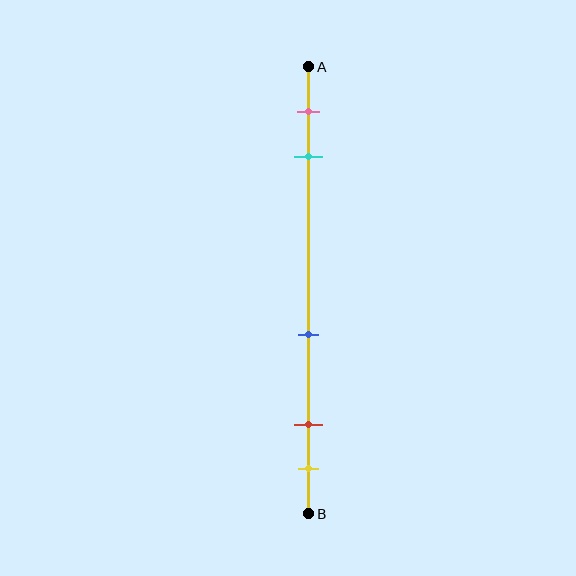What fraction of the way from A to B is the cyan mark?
The cyan mark is approximately 20% (0.2) of the way from A to B.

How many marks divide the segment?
There are 5 marks dividing the segment.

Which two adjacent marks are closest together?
The red and yellow marks are the closest adjacent pair.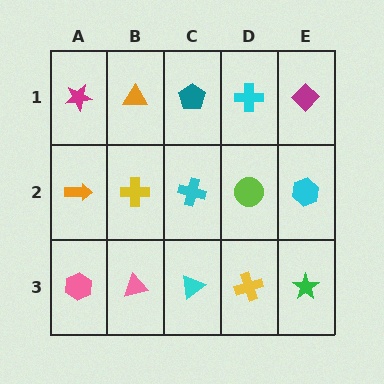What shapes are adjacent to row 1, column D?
A lime circle (row 2, column D), a teal pentagon (row 1, column C), a magenta diamond (row 1, column E).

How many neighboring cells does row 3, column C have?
3.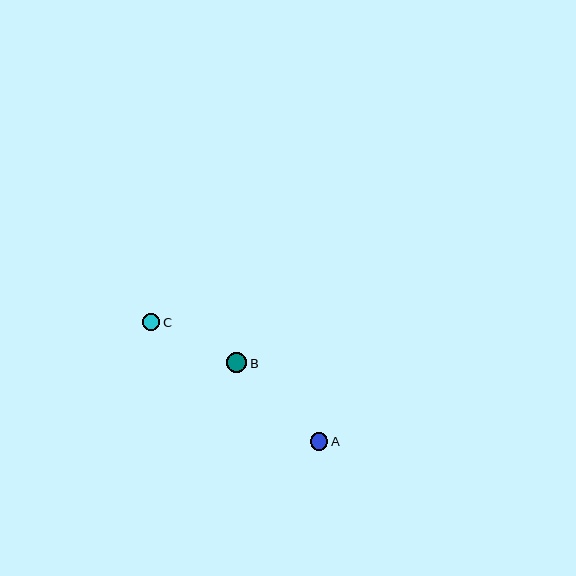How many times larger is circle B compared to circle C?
Circle B is approximately 1.2 times the size of circle C.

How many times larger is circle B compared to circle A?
Circle B is approximately 1.1 times the size of circle A.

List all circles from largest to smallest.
From largest to smallest: B, A, C.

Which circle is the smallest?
Circle C is the smallest with a size of approximately 17 pixels.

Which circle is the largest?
Circle B is the largest with a size of approximately 20 pixels.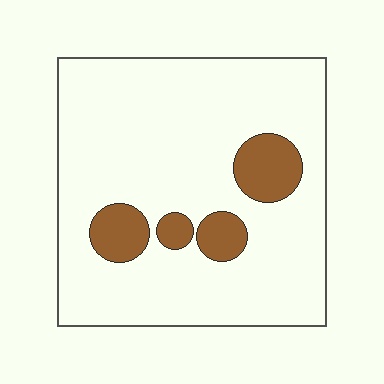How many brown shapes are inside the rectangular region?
4.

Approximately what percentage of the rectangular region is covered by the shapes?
Approximately 15%.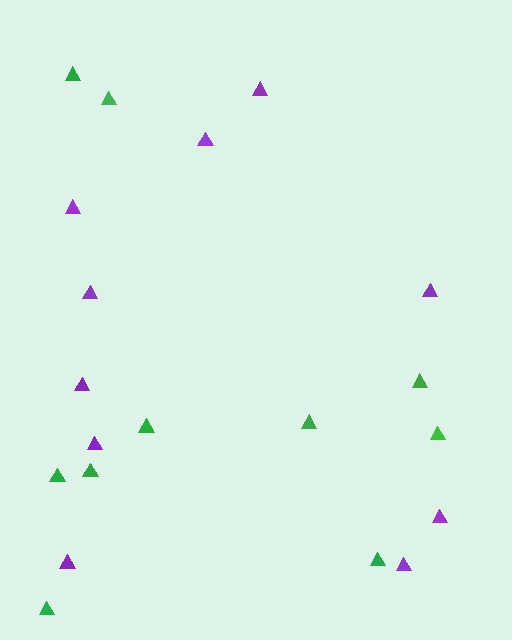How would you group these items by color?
There are 2 groups: one group of green triangles (10) and one group of purple triangles (10).